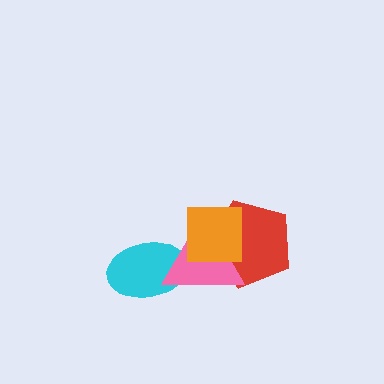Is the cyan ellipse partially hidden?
Yes, it is partially covered by another shape.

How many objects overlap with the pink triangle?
3 objects overlap with the pink triangle.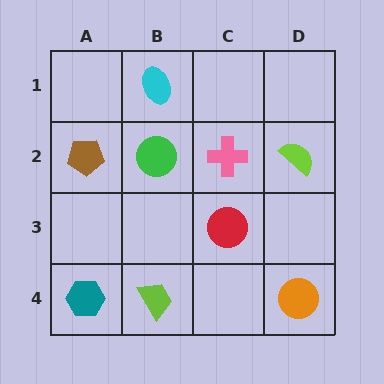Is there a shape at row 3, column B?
No, that cell is empty.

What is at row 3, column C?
A red circle.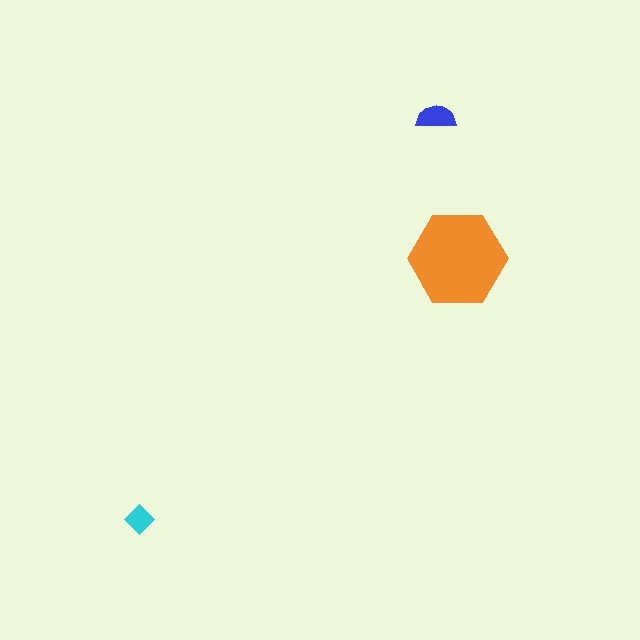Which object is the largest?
The orange hexagon.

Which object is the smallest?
The cyan diamond.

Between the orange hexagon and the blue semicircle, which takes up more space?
The orange hexagon.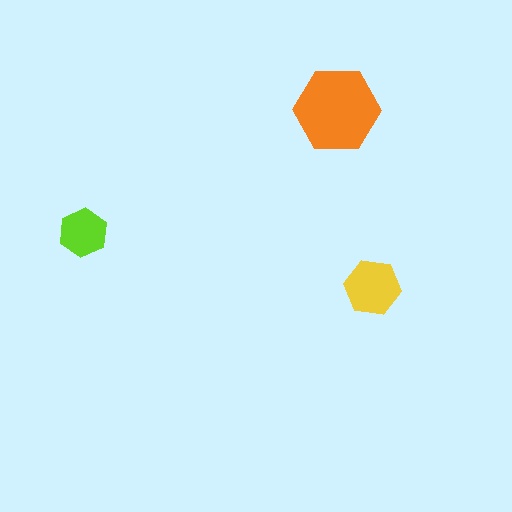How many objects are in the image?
There are 3 objects in the image.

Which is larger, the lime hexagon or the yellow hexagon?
The yellow one.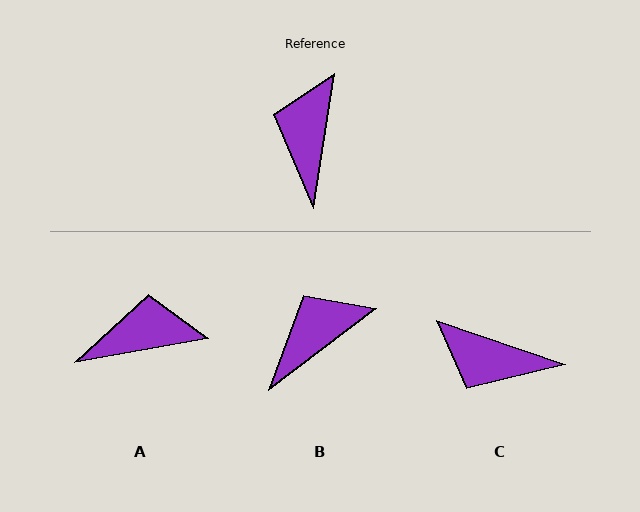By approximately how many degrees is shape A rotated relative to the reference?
Approximately 71 degrees clockwise.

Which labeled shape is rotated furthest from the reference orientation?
C, about 80 degrees away.